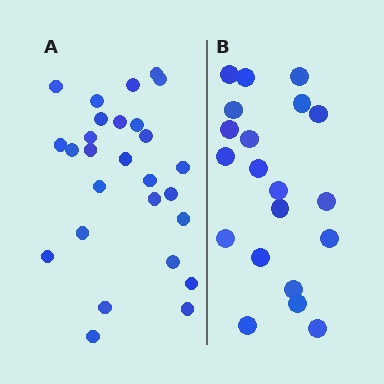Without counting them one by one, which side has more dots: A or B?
Region A (the left region) has more dots.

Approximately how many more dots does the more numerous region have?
Region A has roughly 8 or so more dots than region B.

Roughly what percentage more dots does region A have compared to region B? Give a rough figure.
About 35% more.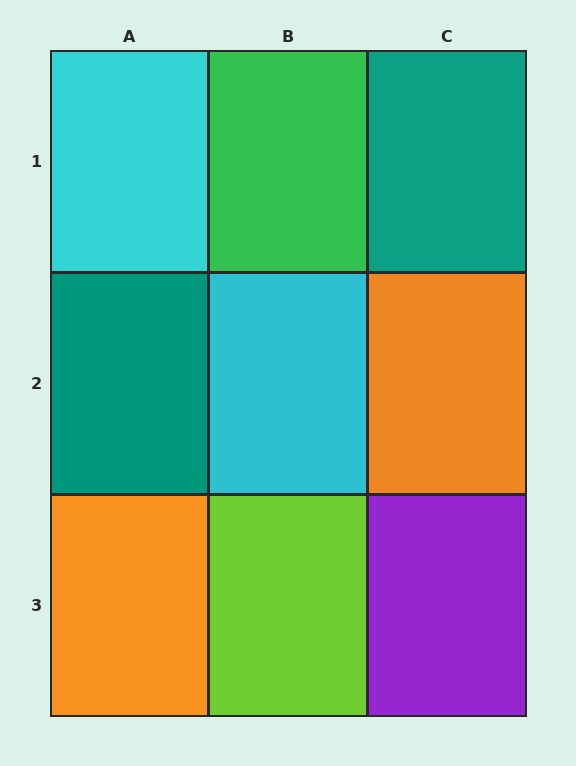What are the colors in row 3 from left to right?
Orange, lime, purple.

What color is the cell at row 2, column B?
Cyan.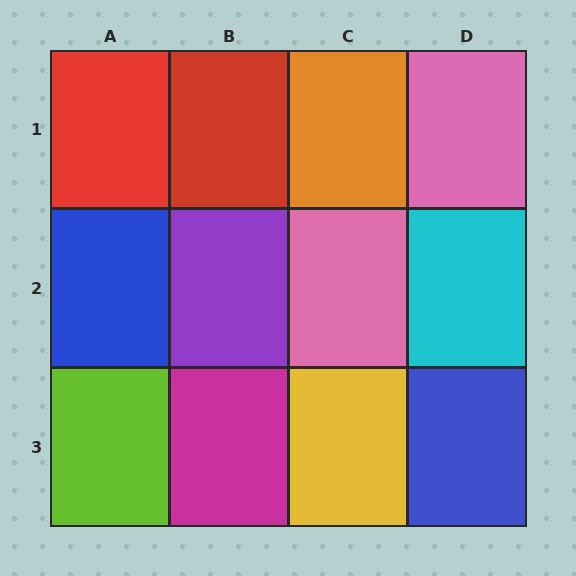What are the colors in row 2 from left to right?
Blue, purple, pink, cyan.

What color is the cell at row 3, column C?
Yellow.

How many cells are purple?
1 cell is purple.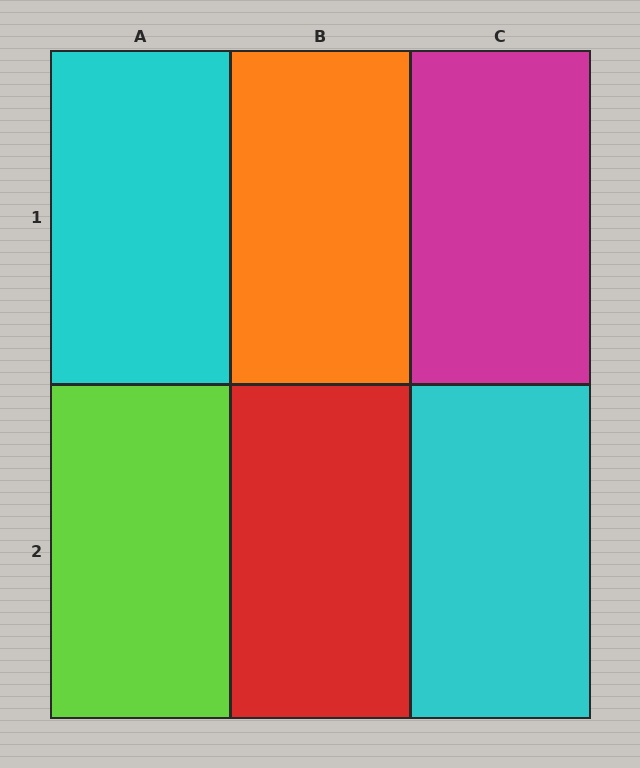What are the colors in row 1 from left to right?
Cyan, orange, magenta.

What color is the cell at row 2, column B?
Red.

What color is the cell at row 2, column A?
Lime.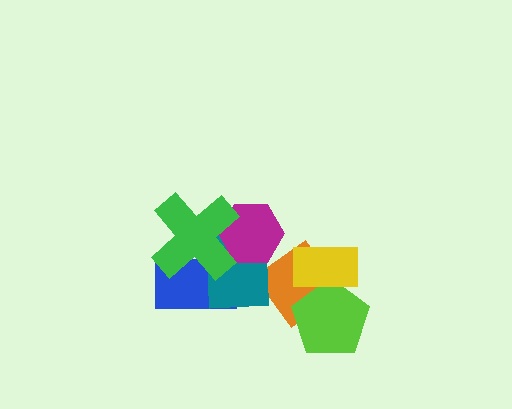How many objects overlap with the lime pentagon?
2 objects overlap with the lime pentagon.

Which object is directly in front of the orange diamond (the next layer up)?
The lime pentagon is directly in front of the orange diamond.